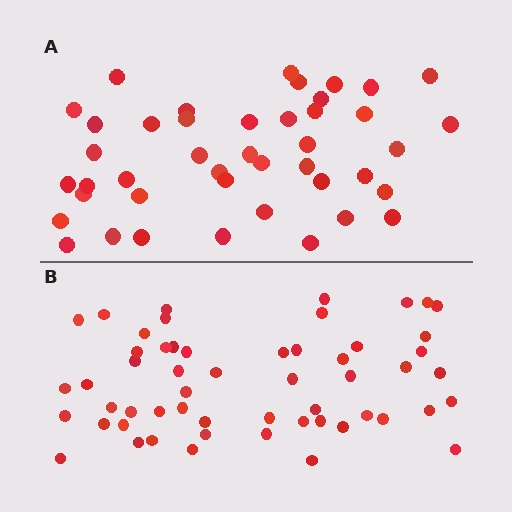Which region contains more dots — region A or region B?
Region B (the bottom region) has more dots.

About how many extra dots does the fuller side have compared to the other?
Region B has roughly 12 or so more dots than region A.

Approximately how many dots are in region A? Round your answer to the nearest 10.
About 40 dots. (The exact count is 43, which rounds to 40.)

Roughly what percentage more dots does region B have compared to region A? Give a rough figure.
About 30% more.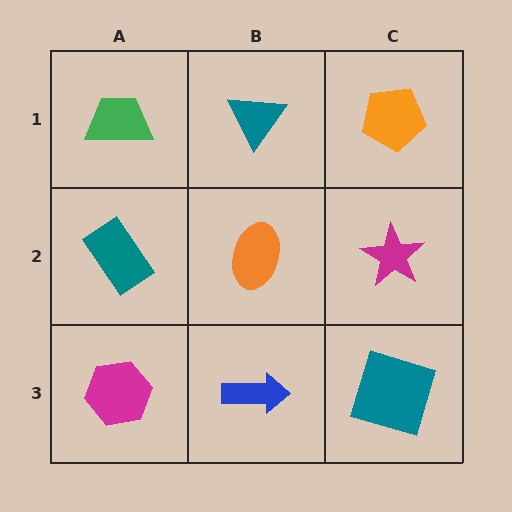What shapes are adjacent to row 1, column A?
A teal rectangle (row 2, column A), a teal triangle (row 1, column B).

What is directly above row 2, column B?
A teal triangle.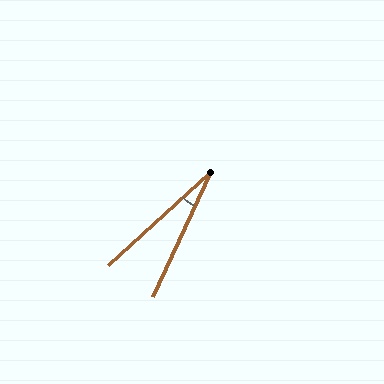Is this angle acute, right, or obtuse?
It is acute.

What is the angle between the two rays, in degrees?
Approximately 23 degrees.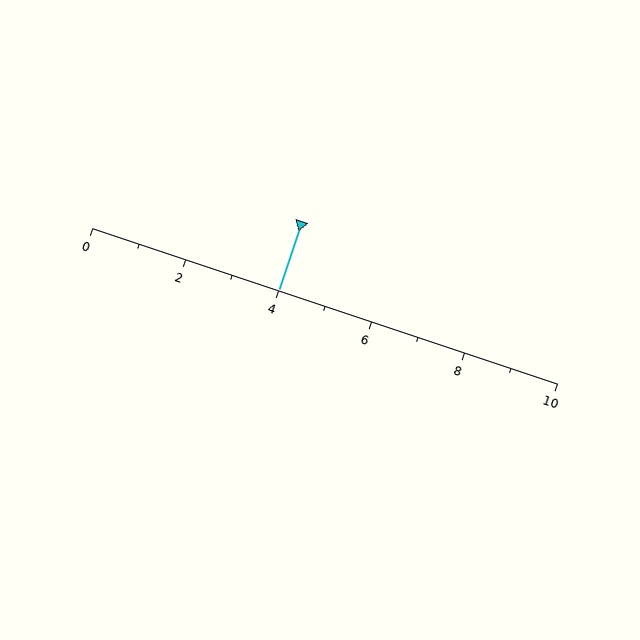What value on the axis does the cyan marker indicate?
The marker indicates approximately 4.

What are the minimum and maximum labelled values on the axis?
The axis runs from 0 to 10.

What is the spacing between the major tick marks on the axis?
The major ticks are spaced 2 apart.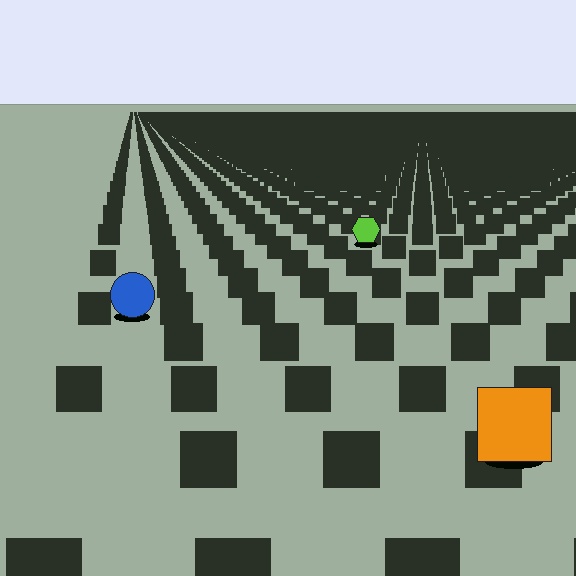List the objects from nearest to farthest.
From nearest to farthest: the orange square, the blue circle, the lime hexagon.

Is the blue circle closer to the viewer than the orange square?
No. The orange square is closer — you can tell from the texture gradient: the ground texture is coarser near it.